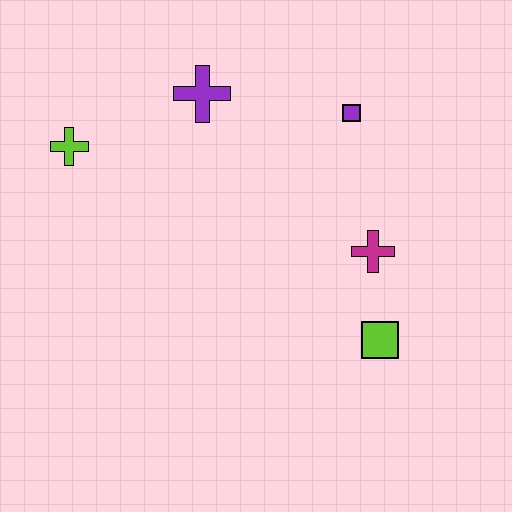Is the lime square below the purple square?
Yes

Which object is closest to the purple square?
The magenta cross is closest to the purple square.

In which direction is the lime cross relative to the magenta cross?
The lime cross is to the left of the magenta cross.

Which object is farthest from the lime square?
The lime cross is farthest from the lime square.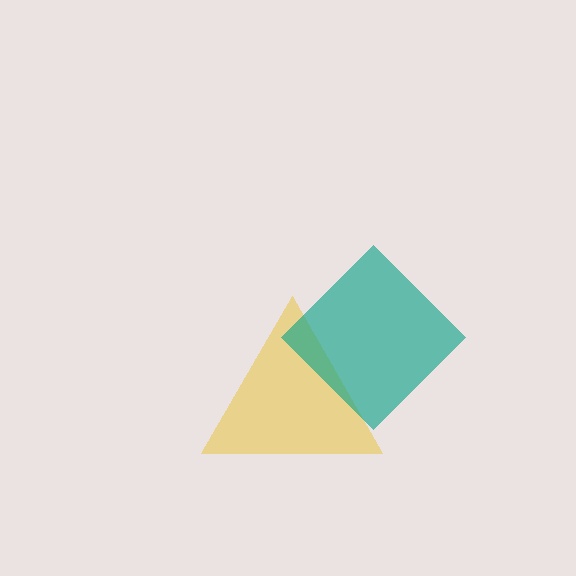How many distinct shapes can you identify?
There are 2 distinct shapes: a yellow triangle, a teal diamond.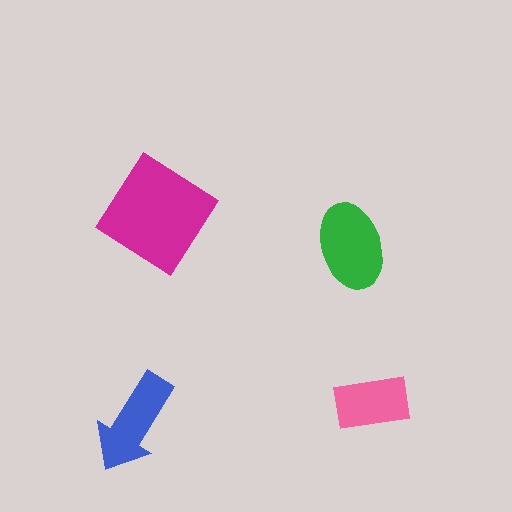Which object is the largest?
The magenta diamond.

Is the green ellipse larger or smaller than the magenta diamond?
Smaller.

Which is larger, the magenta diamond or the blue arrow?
The magenta diamond.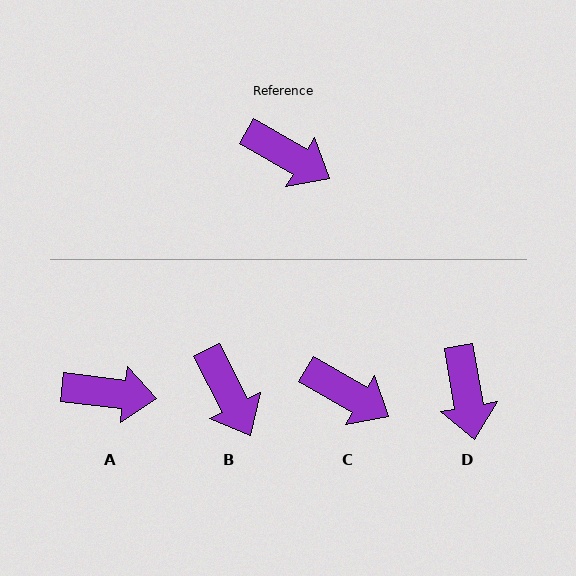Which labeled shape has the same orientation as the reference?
C.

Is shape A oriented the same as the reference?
No, it is off by about 23 degrees.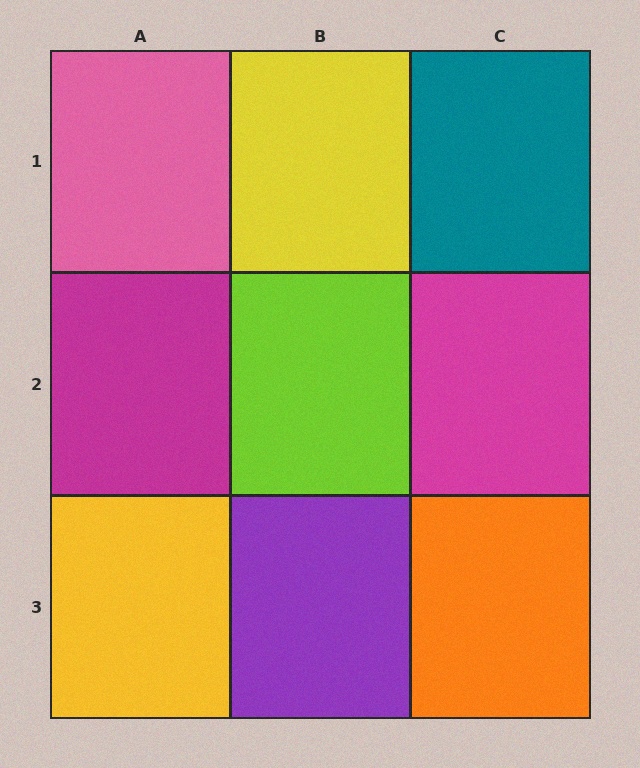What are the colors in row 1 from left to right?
Pink, yellow, teal.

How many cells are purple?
1 cell is purple.